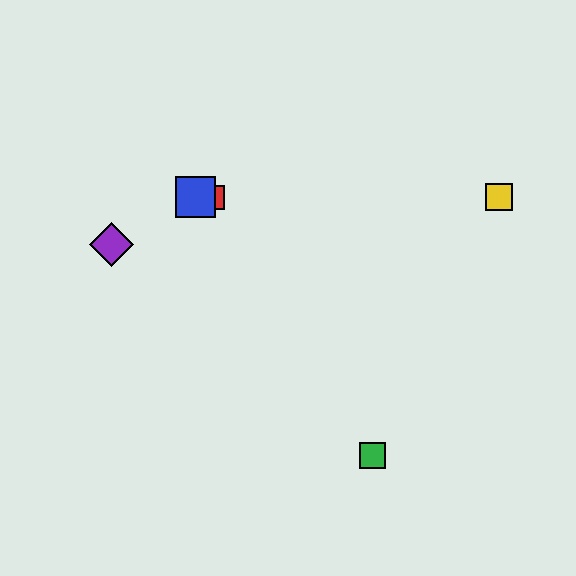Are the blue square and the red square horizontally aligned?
Yes, both are at y≈197.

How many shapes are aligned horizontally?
3 shapes (the red square, the blue square, the yellow square) are aligned horizontally.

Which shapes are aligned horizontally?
The red square, the blue square, the yellow square are aligned horizontally.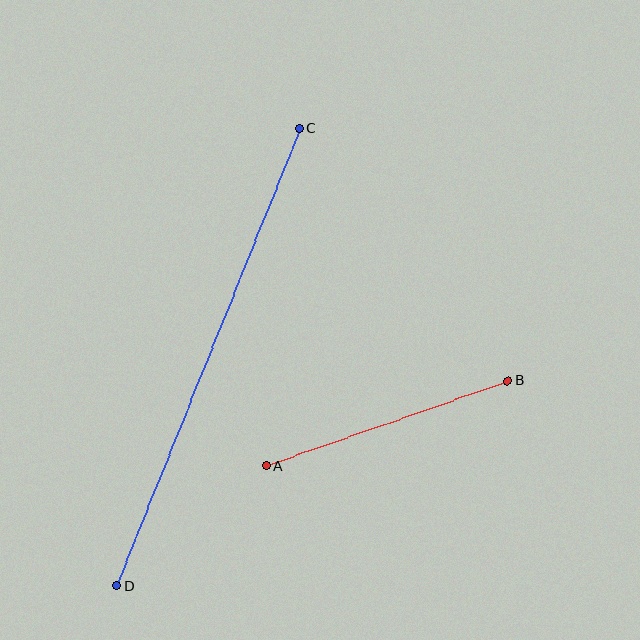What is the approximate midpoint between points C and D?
The midpoint is at approximately (208, 357) pixels.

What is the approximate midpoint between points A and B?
The midpoint is at approximately (387, 423) pixels.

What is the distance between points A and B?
The distance is approximately 256 pixels.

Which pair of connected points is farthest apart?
Points C and D are farthest apart.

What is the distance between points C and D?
The distance is approximately 492 pixels.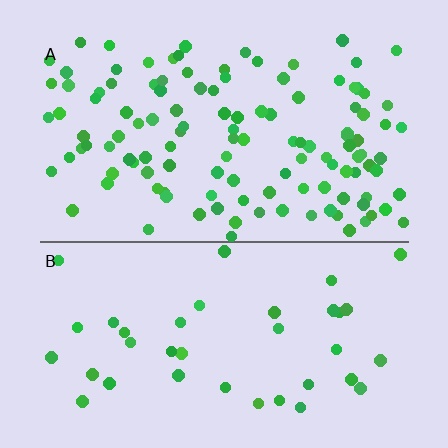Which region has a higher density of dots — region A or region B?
A (the top).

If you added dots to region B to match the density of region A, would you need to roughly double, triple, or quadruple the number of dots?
Approximately triple.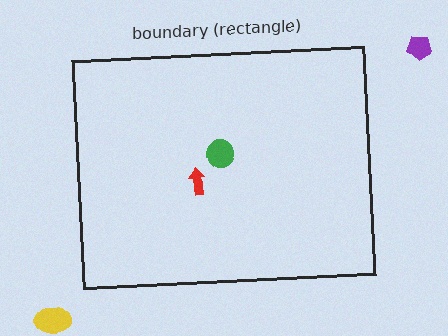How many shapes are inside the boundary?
2 inside, 2 outside.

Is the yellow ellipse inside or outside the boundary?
Outside.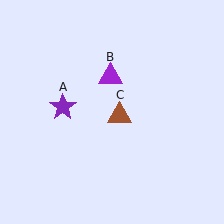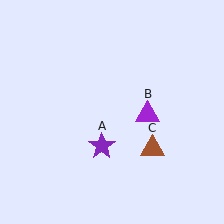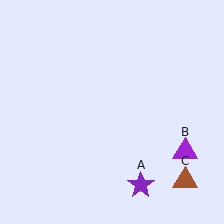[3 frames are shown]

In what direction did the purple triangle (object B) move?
The purple triangle (object B) moved down and to the right.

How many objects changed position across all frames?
3 objects changed position: purple star (object A), purple triangle (object B), brown triangle (object C).